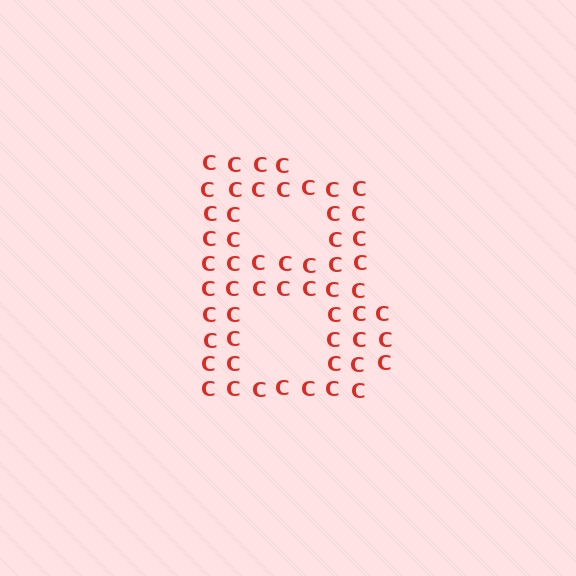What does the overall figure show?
The overall figure shows the letter B.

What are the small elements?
The small elements are letter C's.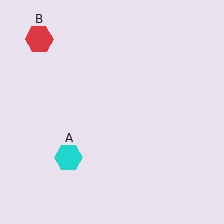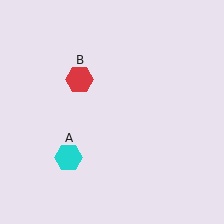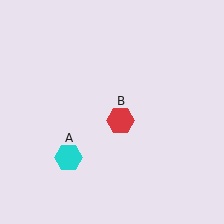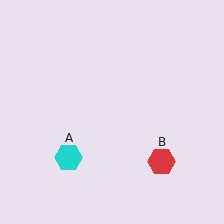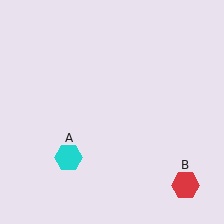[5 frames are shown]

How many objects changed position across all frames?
1 object changed position: red hexagon (object B).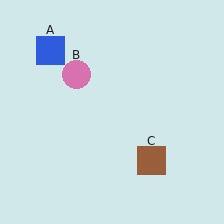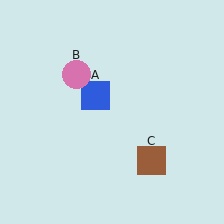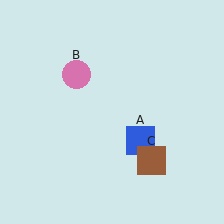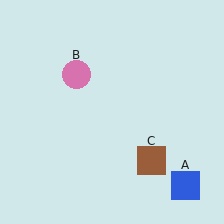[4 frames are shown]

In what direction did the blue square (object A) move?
The blue square (object A) moved down and to the right.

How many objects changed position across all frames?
1 object changed position: blue square (object A).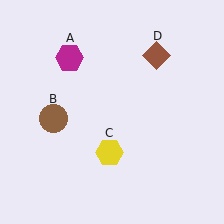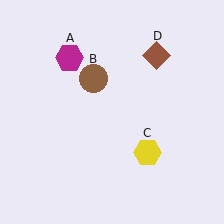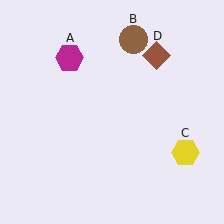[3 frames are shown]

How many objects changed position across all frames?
2 objects changed position: brown circle (object B), yellow hexagon (object C).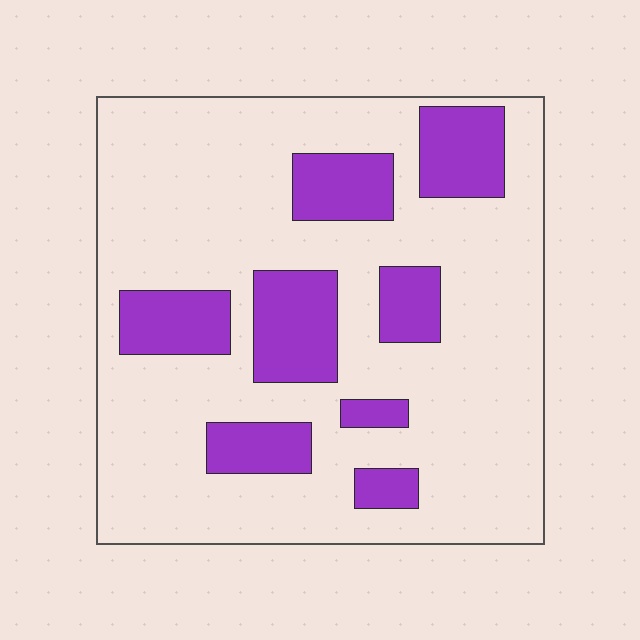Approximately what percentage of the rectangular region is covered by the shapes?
Approximately 25%.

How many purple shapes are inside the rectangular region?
8.